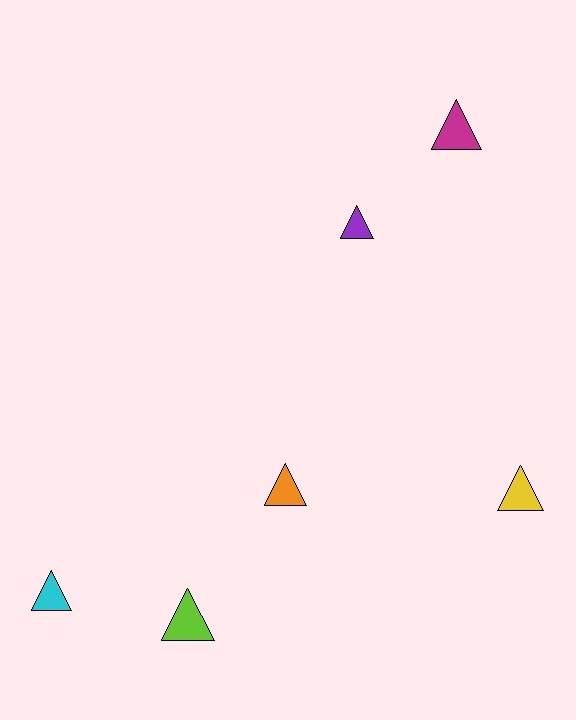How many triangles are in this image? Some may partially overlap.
There are 6 triangles.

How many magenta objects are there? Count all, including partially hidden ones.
There is 1 magenta object.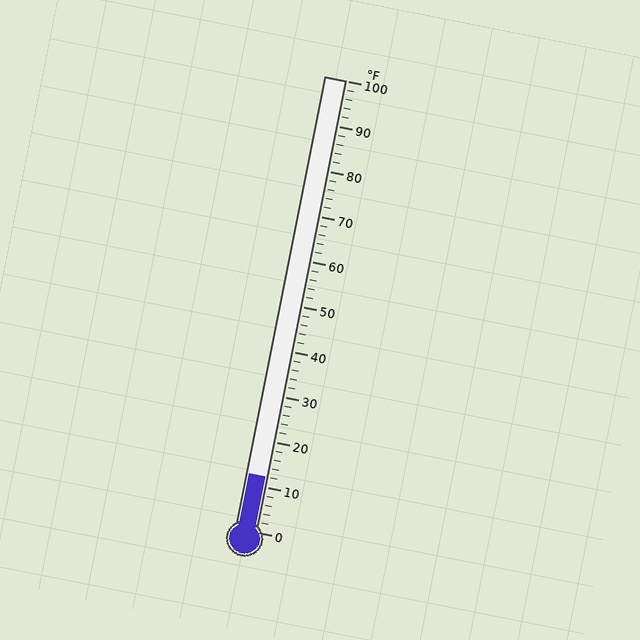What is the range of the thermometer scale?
The thermometer scale ranges from 0°F to 100°F.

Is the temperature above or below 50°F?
The temperature is below 50°F.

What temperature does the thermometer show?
The thermometer shows approximately 12°F.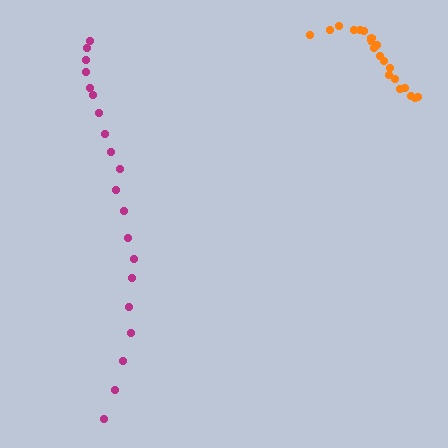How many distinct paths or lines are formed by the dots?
There are 2 distinct paths.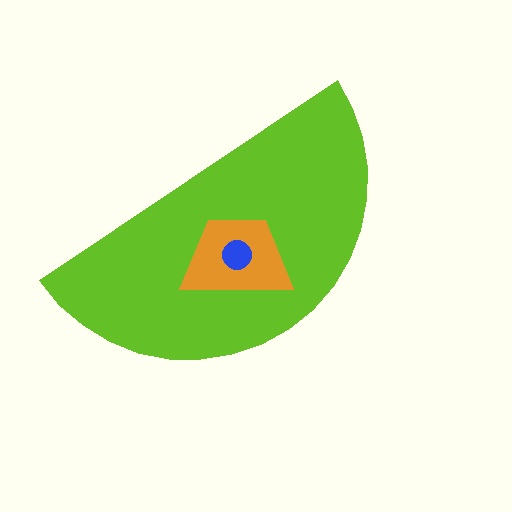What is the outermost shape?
The lime semicircle.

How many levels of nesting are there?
3.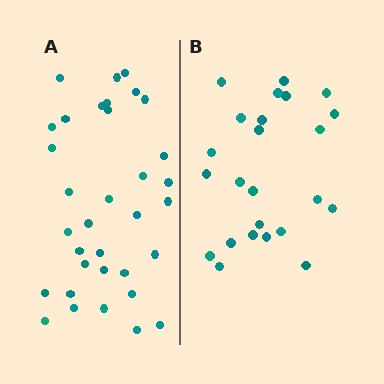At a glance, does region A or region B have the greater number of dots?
Region A (the left region) has more dots.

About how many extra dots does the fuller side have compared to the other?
Region A has roughly 10 or so more dots than region B.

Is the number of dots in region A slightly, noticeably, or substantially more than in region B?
Region A has noticeably more, but not dramatically so. The ratio is roughly 1.4 to 1.